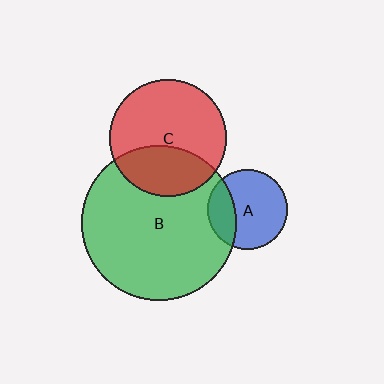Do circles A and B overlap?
Yes.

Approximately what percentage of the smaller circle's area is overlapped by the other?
Approximately 25%.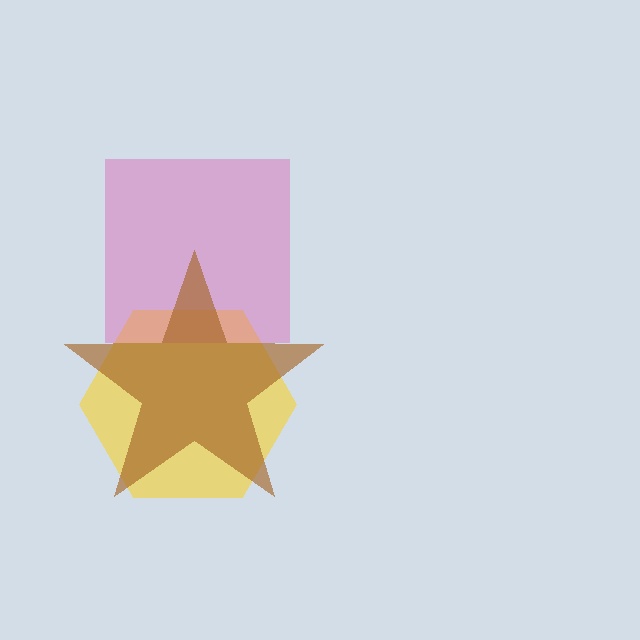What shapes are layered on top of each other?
The layered shapes are: a yellow hexagon, a pink square, a brown star.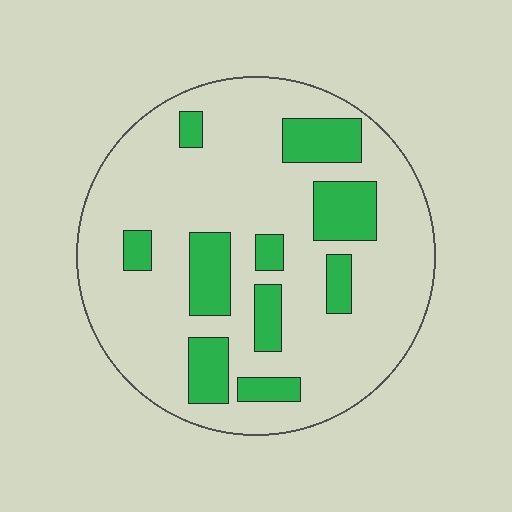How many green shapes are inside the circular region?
10.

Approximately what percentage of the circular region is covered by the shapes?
Approximately 20%.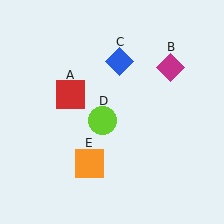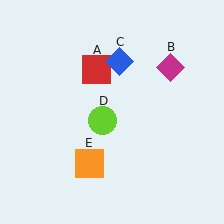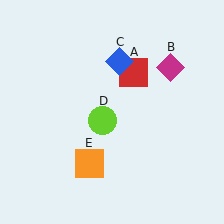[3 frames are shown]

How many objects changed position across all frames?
1 object changed position: red square (object A).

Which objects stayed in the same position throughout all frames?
Magenta diamond (object B) and blue diamond (object C) and lime circle (object D) and orange square (object E) remained stationary.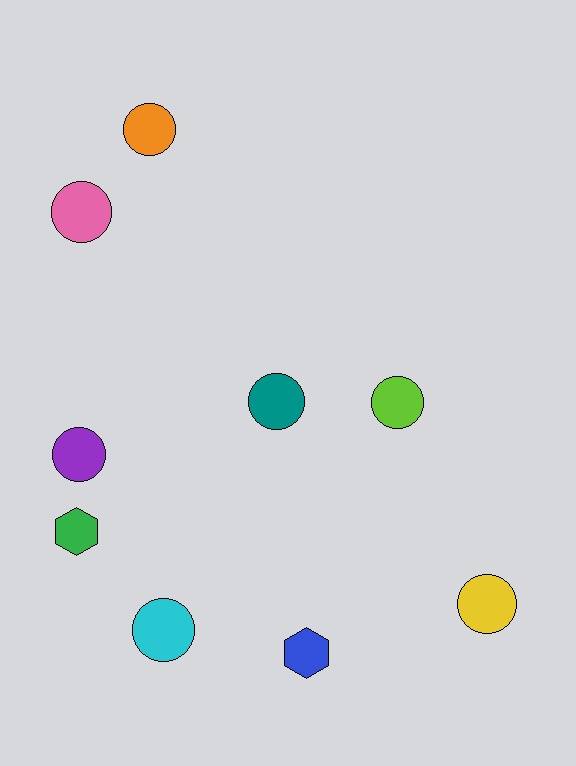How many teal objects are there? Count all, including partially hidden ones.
There is 1 teal object.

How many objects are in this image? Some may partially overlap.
There are 9 objects.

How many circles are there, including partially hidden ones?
There are 7 circles.